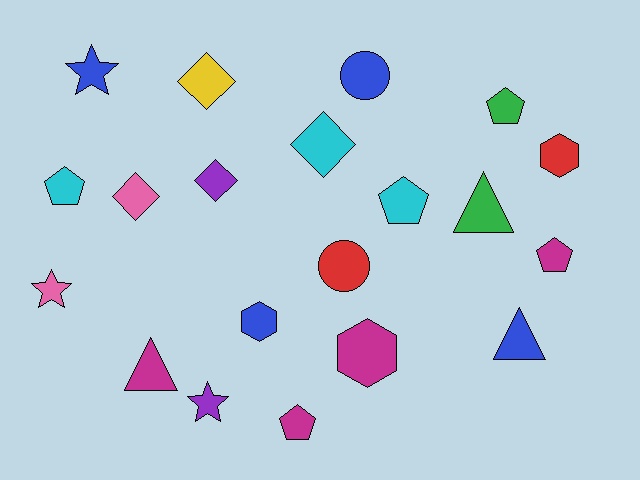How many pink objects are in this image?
There are 2 pink objects.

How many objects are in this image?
There are 20 objects.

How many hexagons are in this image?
There are 3 hexagons.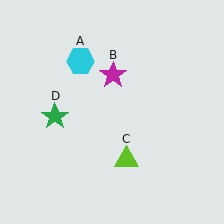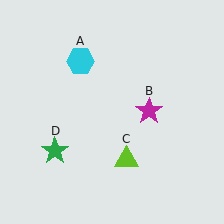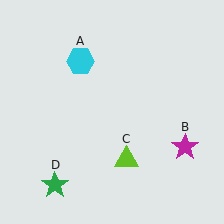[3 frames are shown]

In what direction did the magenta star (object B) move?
The magenta star (object B) moved down and to the right.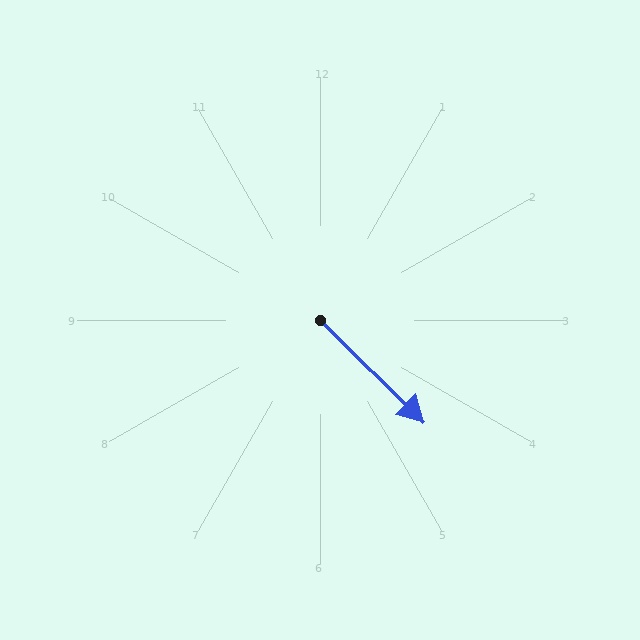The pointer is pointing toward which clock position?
Roughly 4 o'clock.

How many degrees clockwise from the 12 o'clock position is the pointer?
Approximately 134 degrees.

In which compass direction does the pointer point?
Southeast.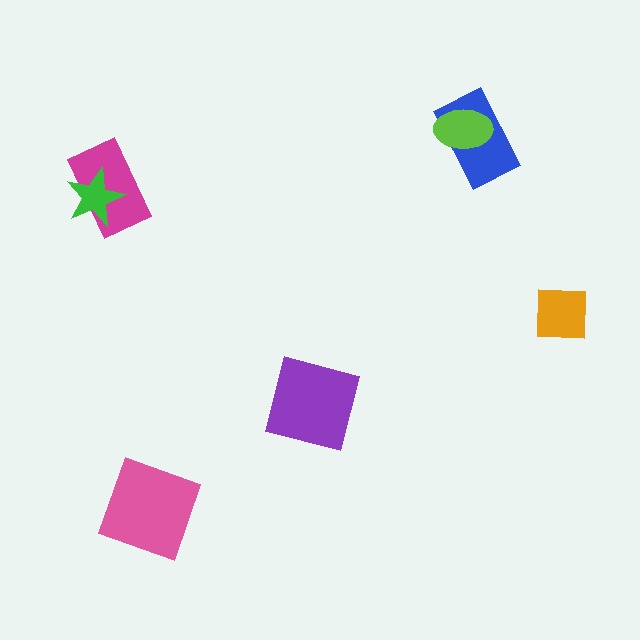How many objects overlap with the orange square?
0 objects overlap with the orange square.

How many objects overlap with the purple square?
0 objects overlap with the purple square.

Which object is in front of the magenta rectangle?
The green star is in front of the magenta rectangle.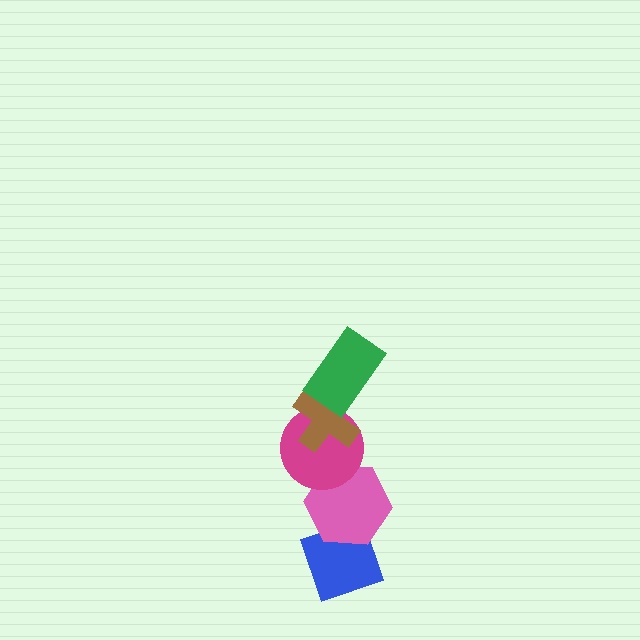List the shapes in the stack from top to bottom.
From top to bottom: the green rectangle, the brown cross, the magenta circle, the pink hexagon, the blue diamond.